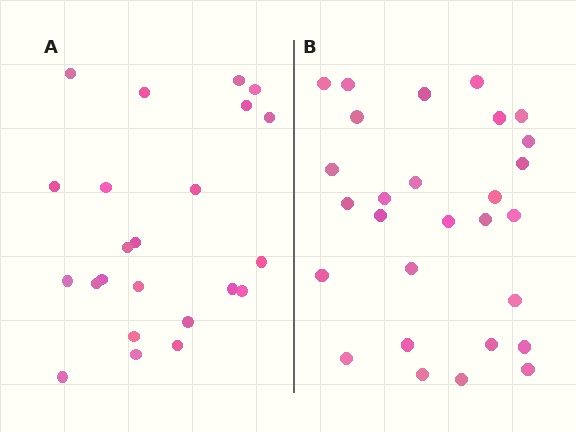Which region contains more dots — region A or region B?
Region B (the right region) has more dots.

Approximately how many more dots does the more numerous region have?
Region B has about 5 more dots than region A.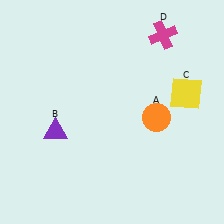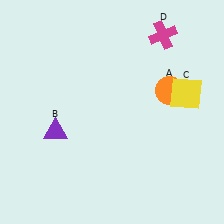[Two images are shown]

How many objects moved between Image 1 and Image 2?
1 object moved between the two images.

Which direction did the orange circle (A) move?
The orange circle (A) moved up.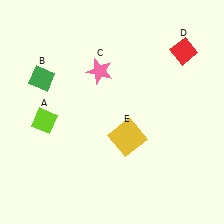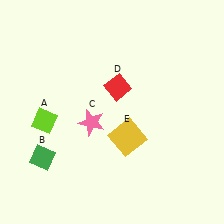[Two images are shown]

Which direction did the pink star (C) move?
The pink star (C) moved down.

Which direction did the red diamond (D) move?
The red diamond (D) moved left.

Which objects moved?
The objects that moved are: the green diamond (B), the pink star (C), the red diamond (D).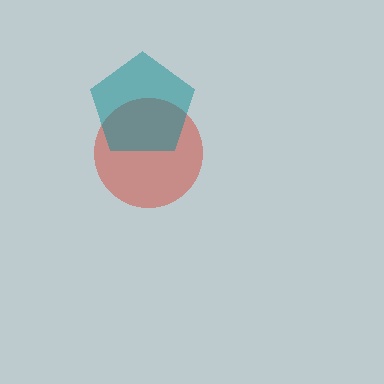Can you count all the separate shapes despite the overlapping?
Yes, there are 2 separate shapes.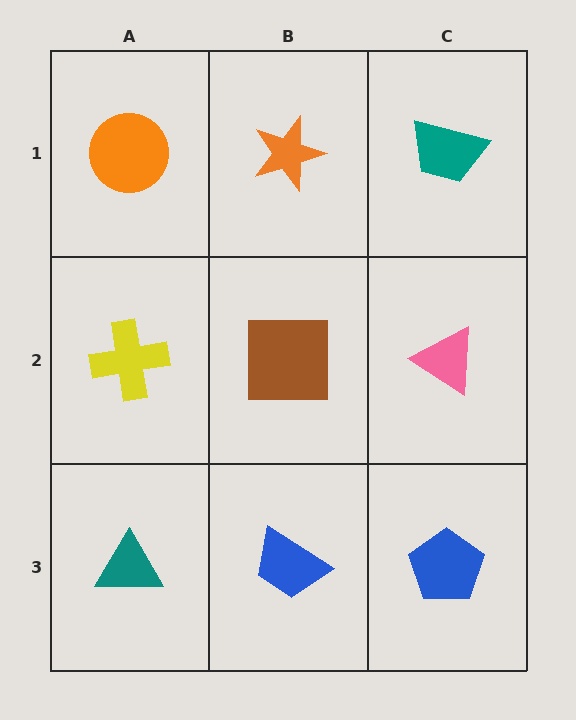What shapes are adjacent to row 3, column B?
A brown square (row 2, column B), a teal triangle (row 3, column A), a blue pentagon (row 3, column C).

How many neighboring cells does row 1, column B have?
3.